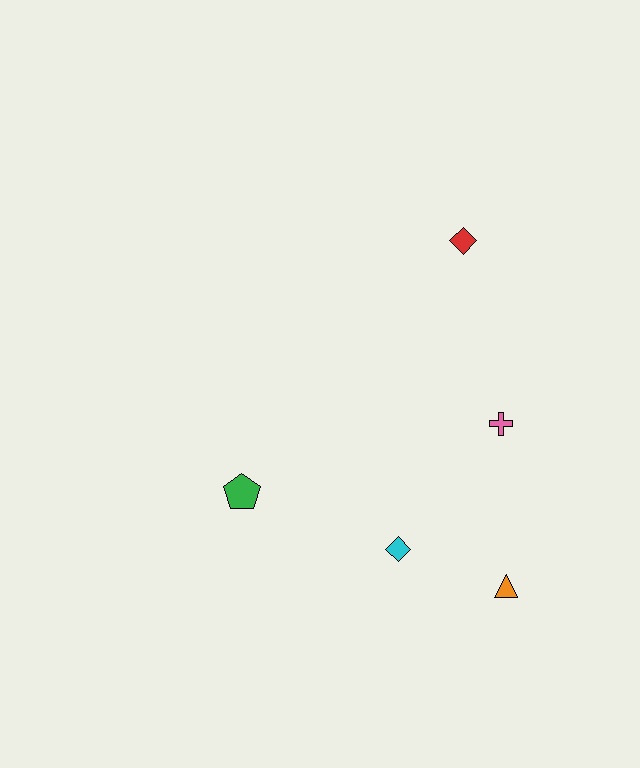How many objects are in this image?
There are 5 objects.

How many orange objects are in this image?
There is 1 orange object.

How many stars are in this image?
There are no stars.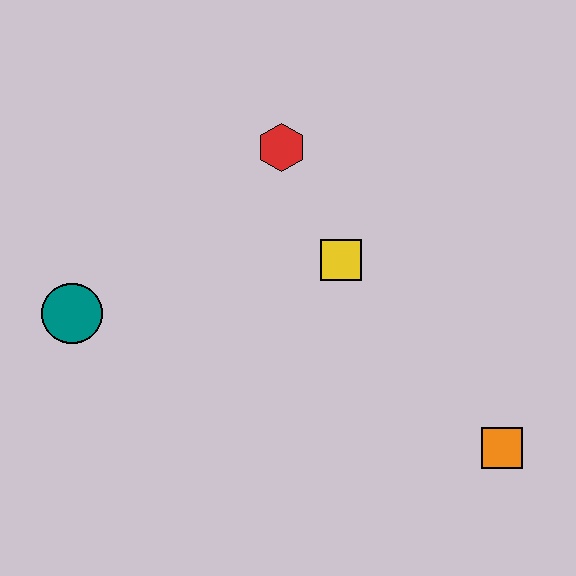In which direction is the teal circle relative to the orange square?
The teal circle is to the left of the orange square.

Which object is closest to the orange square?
The yellow square is closest to the orange square.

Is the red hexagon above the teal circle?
Yes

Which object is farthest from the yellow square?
The teal circle is farthest from the yellow square.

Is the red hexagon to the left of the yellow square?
Yes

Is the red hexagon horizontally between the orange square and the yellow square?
No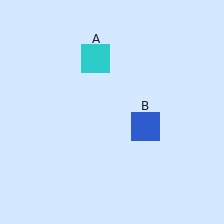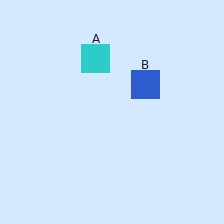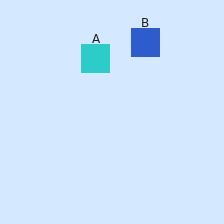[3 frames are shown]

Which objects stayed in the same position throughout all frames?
Cyan square (object A) remained stationary.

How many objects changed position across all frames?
1 object changed position: blue square (object B).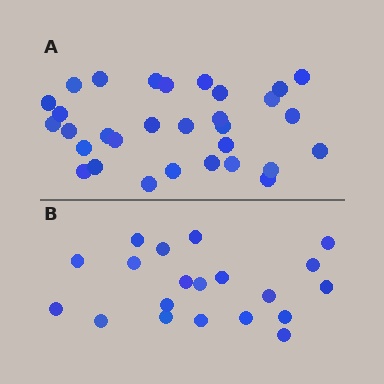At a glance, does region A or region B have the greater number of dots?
Region A (the top region) has more dots.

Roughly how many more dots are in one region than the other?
Region A has roughly 12 or so more dots than region B.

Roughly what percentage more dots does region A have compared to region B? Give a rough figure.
About 55% more.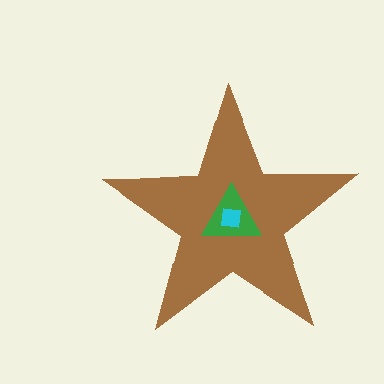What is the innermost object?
The cyan square.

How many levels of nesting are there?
3.